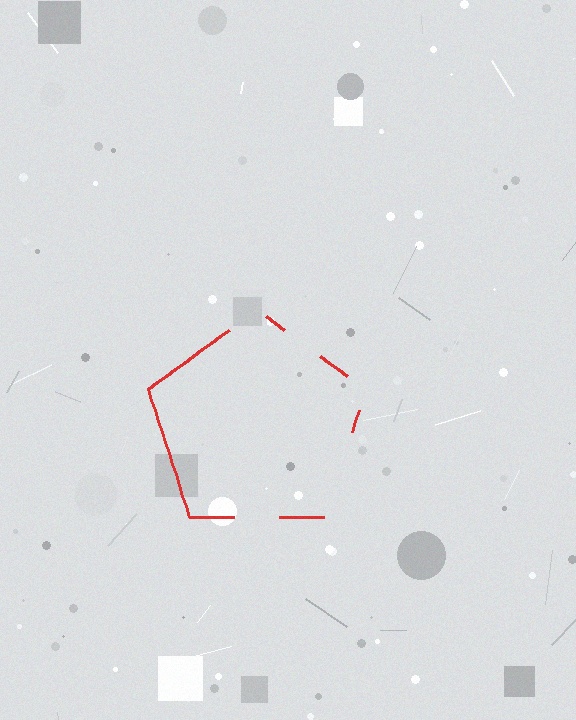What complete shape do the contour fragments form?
The contour fragments form a pentagon.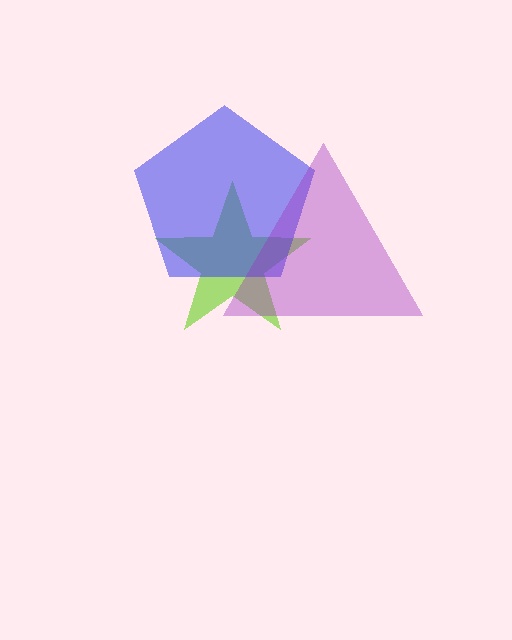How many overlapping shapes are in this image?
There are 3 overlapping shapes in the image.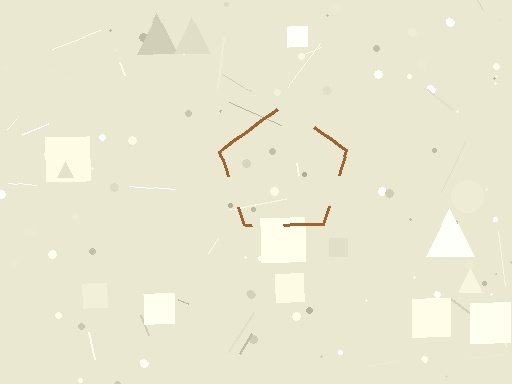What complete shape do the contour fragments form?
The contour fragments form a pentagon.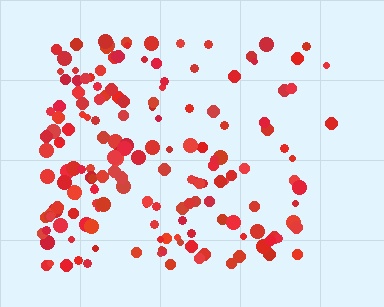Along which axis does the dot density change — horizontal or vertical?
Horizontal.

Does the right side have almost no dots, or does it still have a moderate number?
Still a moderate number, just noticeably fewer than the left.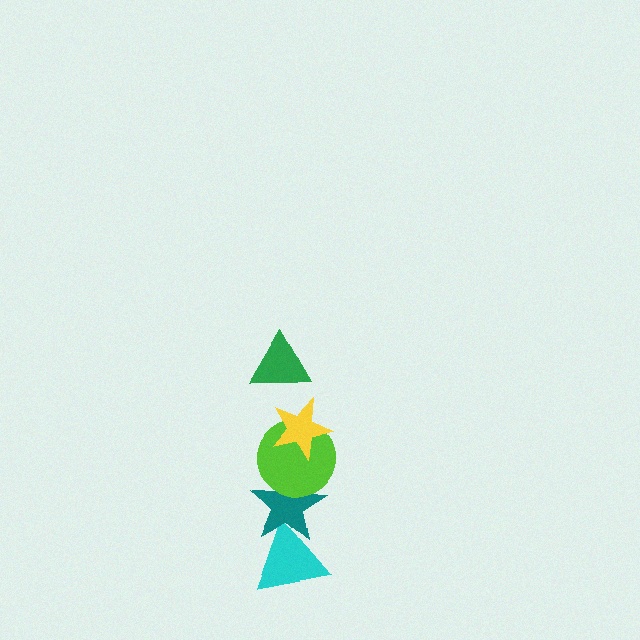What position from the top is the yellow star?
The yellow star is 2nd from the top.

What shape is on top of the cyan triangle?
The teal star is on top of the cyan triangle.